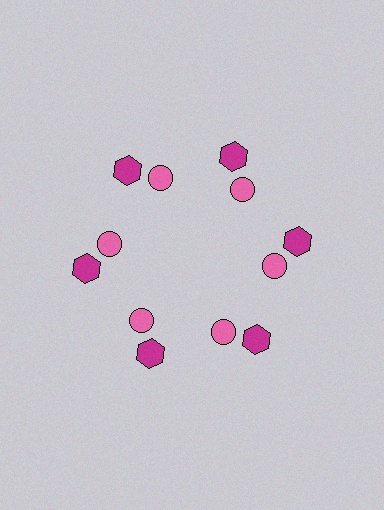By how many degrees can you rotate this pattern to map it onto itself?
The pattern maps onto itself every 60 degrees of rotation.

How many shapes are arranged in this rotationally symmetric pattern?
There are 12 shapes, arranged in 6 groups of 2.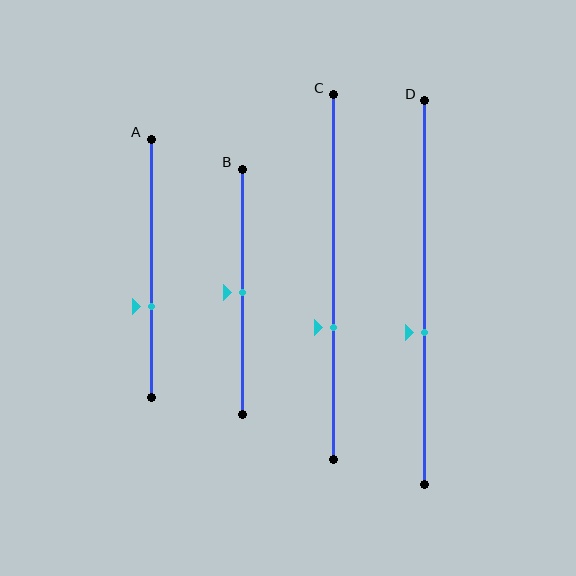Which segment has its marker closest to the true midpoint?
Segment B has its marker closest to the true midpoint.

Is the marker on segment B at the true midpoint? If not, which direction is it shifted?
Yes, the marker on segment B is at the true midpoint.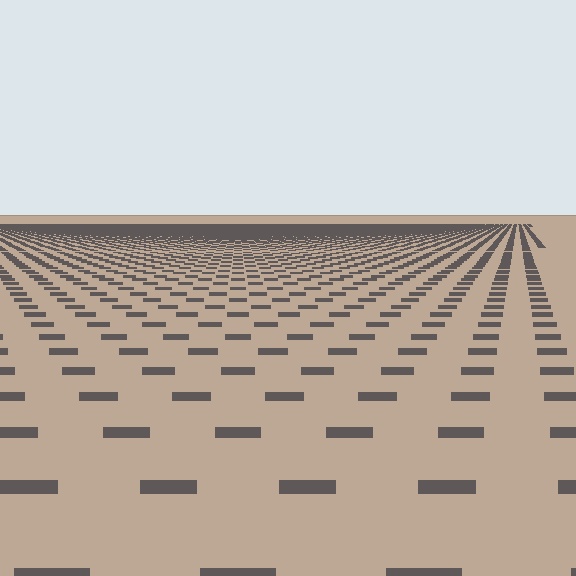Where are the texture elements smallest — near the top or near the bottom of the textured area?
Near the top.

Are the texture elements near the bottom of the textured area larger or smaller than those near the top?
Larger. Near the bottom, elements are closer to the viewer and appear at a bigger on-screen size.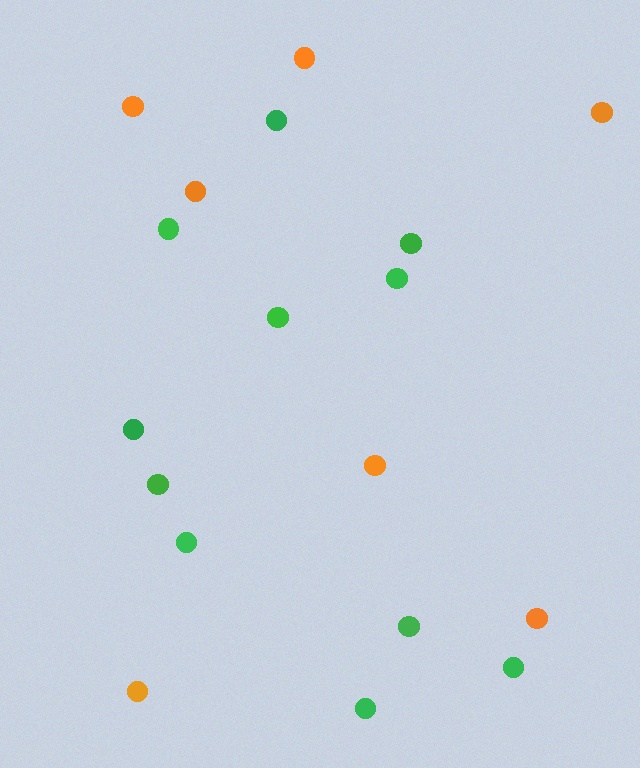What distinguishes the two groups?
There are 2 groups: one group of orange circles (7) and one group of green circles (11).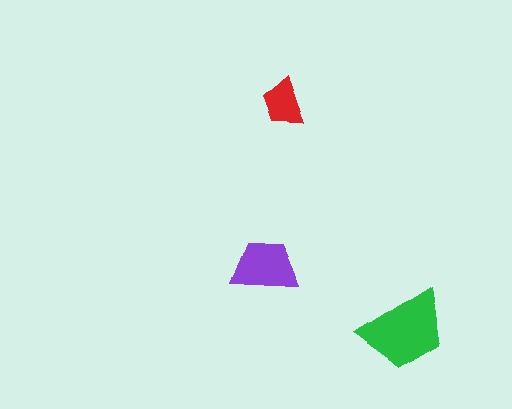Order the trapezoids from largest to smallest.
the green one, the purple one, the red one.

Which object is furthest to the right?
The green trapezoid is rightmost.